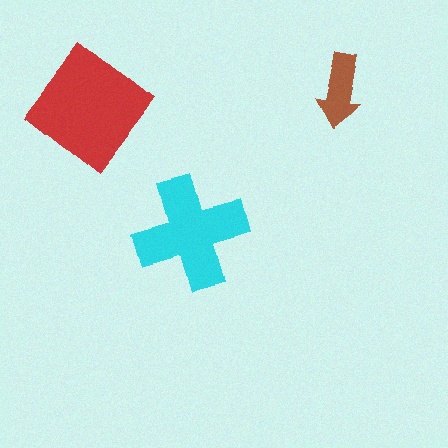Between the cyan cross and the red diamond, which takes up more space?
The red diamond.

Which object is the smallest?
The brown arrow.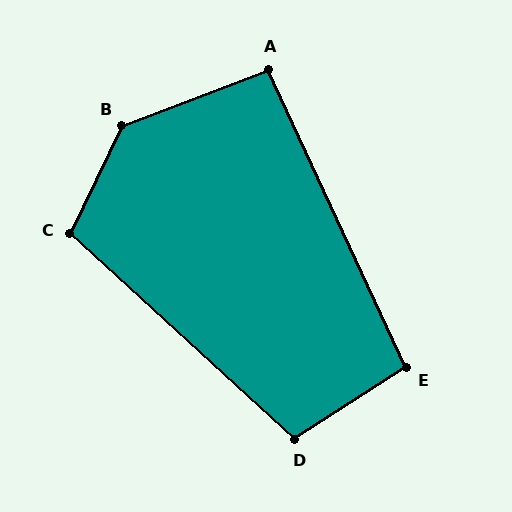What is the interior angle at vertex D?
Approximately 105 degrees (obtuse).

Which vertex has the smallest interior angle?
A, at approximately 94 degrees.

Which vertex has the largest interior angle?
B, at approximately 136 degrees.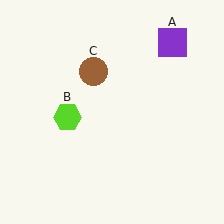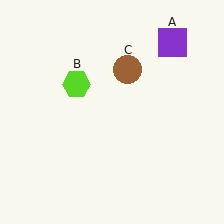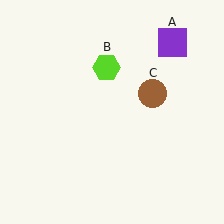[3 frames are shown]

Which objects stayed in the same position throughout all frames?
Purple square (object A) remained stationary.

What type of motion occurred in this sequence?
The lime hexagon (object B), brown circle (object C) rotated clockwise around the center of the scene.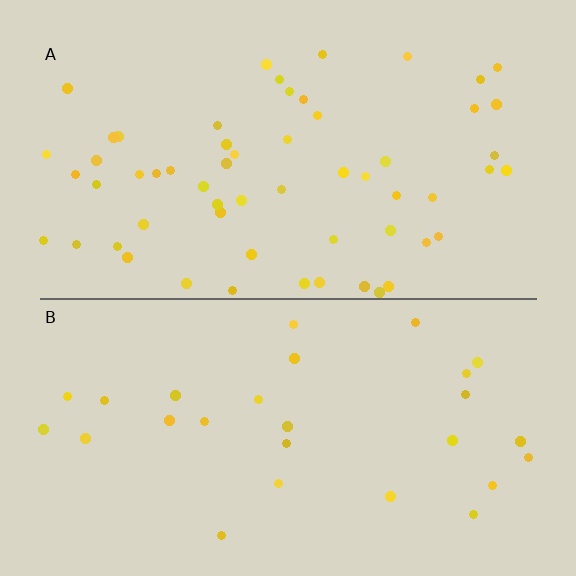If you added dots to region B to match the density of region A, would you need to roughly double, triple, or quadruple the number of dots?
Approximately double.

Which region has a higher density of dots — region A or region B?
A (the top).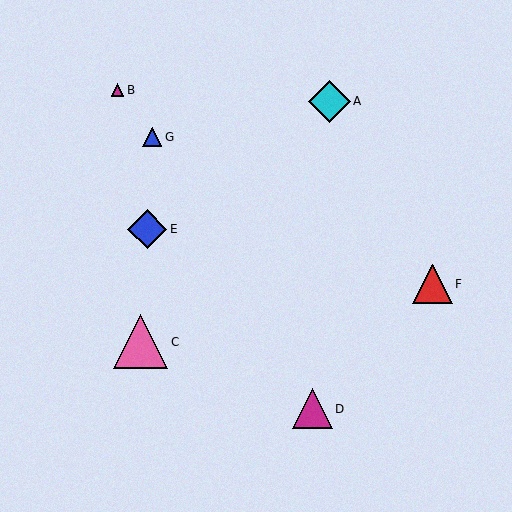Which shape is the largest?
The pink triangle (labeled C) is the largest.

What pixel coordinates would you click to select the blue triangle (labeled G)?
Click at (152, 137) to select the blue triangle G.